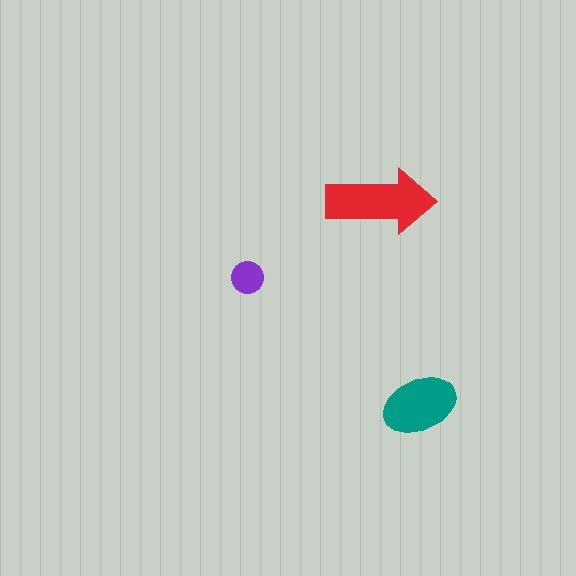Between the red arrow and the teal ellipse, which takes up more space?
The red arrow.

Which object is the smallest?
The purple circle.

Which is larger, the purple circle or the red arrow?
The red arrow.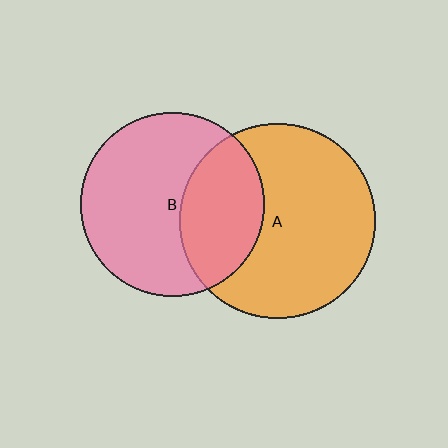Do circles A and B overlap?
Yes.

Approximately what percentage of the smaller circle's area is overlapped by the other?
Approximately 35%.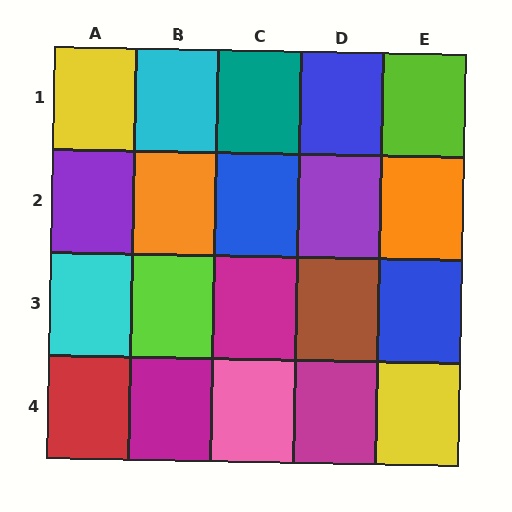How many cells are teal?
1 cell is teal.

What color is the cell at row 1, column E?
Lime.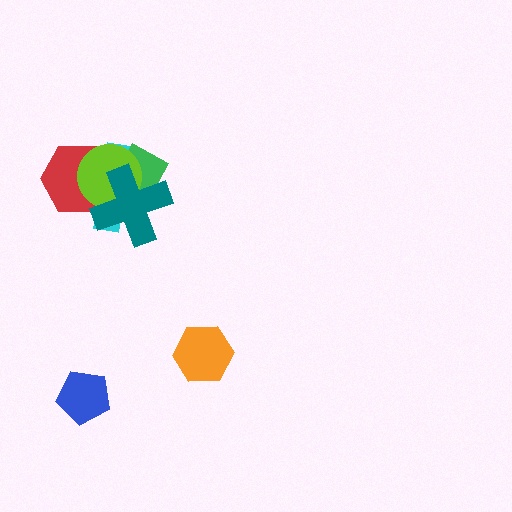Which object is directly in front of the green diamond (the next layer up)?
The lime circle is directly in front of the green diamond.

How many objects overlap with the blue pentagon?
0 objects overlap with the blue pentagon.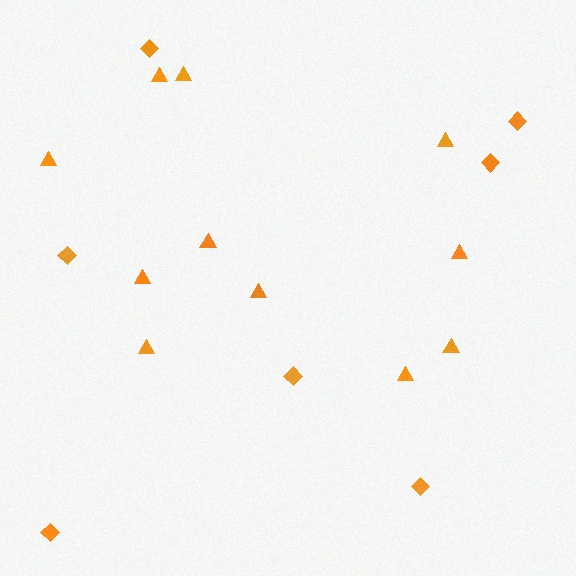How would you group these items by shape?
There are 2 groups: one group of diamonds (7) and one group of triangles (11).